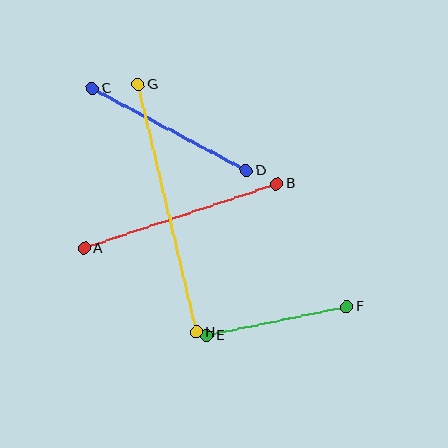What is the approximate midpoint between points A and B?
The midpoint is at approximately (180, 216) pixels.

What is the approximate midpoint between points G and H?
The midpoint is at approximately (167, 208) pixels.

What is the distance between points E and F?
The distance is approximately 143 pixels.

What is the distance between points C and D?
The distance is approximately 174 pixels.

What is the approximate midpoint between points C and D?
The midpoint is at approximately (169, 130) pixels.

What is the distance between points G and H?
The distance is approximately 254 pixels.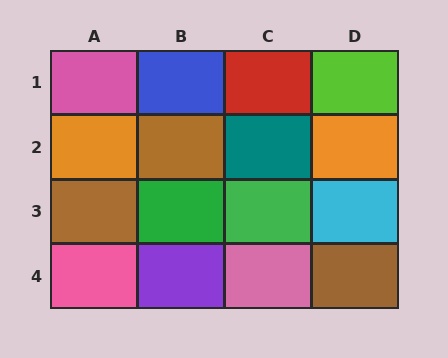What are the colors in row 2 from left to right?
Orange, brown, teal, orange.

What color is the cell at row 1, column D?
Lime.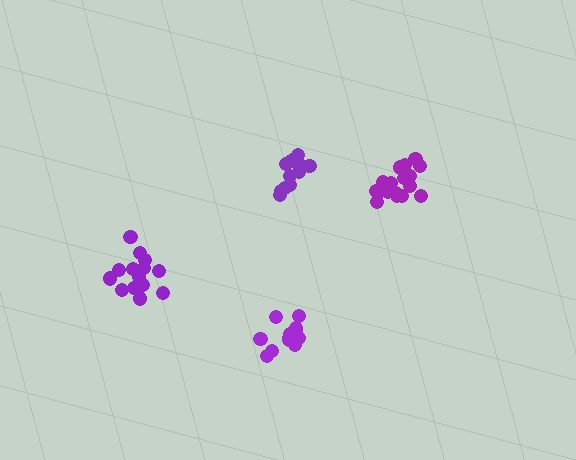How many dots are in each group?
Group 1: 14 dots, Group 2: 13 dots, Group 3: 15 dots, Group 4: 18 dots (60 total).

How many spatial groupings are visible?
There are 4 spatial groupings.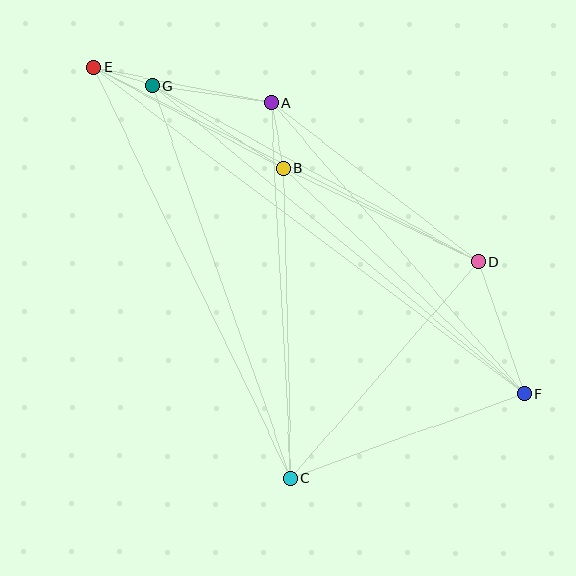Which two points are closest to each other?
Points E and G are closest to each other.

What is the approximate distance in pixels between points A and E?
The distance between A and E is approximately 181 pixels.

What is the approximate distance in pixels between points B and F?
The distance between B and F is approximately 329 pixels.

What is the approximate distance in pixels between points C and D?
The distance between C and D is approximately 287 pixels.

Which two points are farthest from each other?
Points E and F are farthest from each other.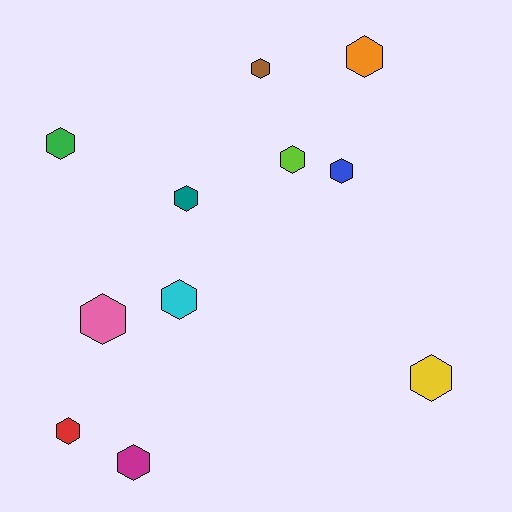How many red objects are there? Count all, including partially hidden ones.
There is 1 red object.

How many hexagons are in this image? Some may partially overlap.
There are 11 hexagons.